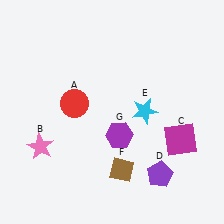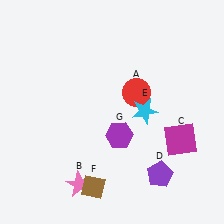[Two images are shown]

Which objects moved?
The objects that moved are: the red circle (A), the pink star (B), the brown diamond (F).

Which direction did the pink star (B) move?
The pink star (B) moved right.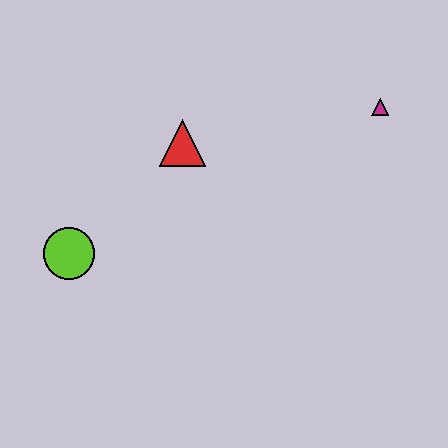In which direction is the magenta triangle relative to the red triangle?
The magenta triangle is to the right of the red triangle.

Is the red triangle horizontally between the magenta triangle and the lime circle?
Yes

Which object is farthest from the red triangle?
The magenta triangle is farthest from the red triangle.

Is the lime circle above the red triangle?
No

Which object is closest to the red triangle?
The lime circle is closest to the red triangle.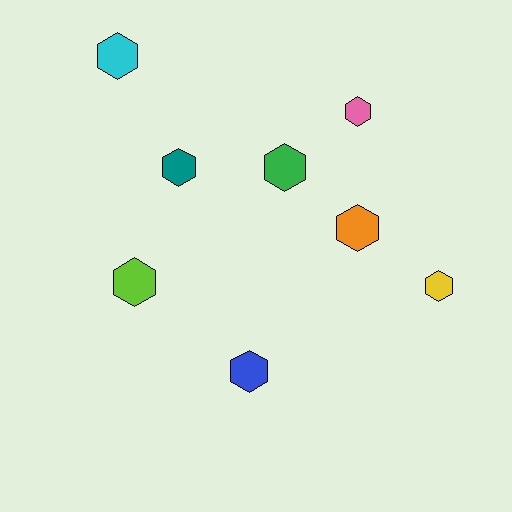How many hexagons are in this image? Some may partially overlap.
There are 8 hexagons.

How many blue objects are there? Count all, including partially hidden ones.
There is 1 blue object.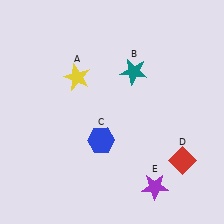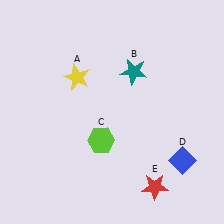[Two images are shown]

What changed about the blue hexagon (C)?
In Image 1, C is blue. In Image 2, it changed to lime.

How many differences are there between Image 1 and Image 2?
There are 3 differences between the two images.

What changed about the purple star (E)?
In Image 1, E is purple. In Image 2, it changed to red.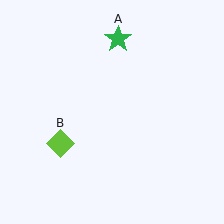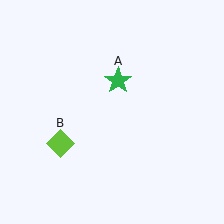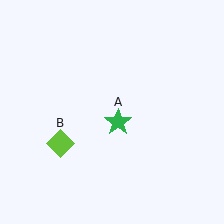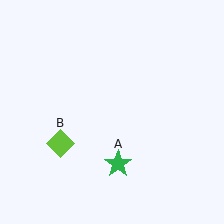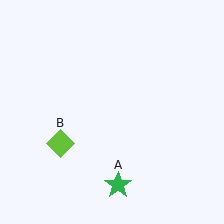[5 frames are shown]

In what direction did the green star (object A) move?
The green star (object A) moved down.